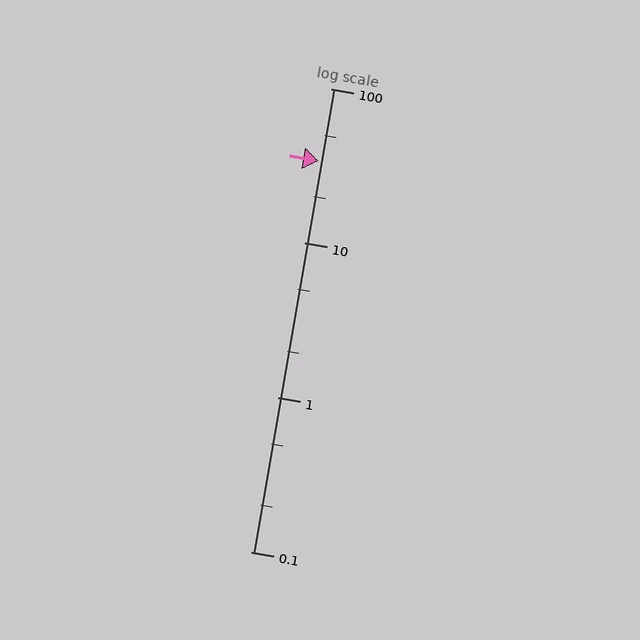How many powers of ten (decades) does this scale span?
The scale spans 3 decades, from 0.1 to 100.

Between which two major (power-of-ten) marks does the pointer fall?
The pointer is between 10 and 100.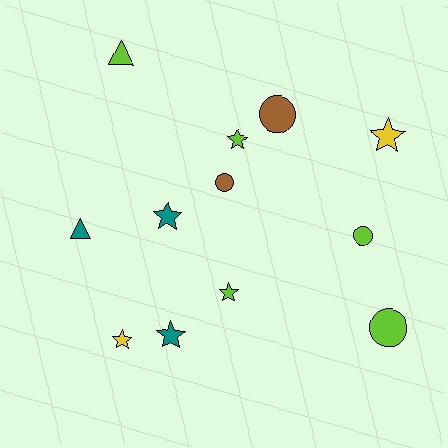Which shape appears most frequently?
Star, with 6 objects.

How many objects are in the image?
There are 12 objects.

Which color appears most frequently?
Lime, with 5 objects.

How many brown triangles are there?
There are no brown triangles.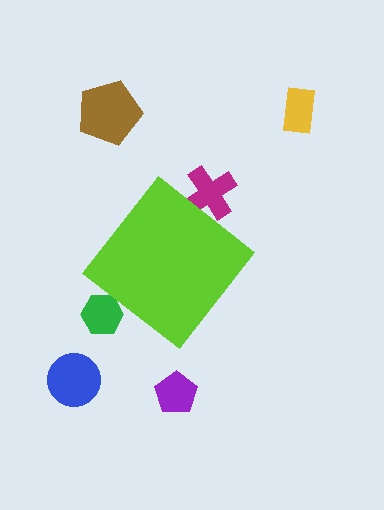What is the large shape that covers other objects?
A lime diamond.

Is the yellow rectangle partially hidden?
No, the yellow rectangle is fully visible.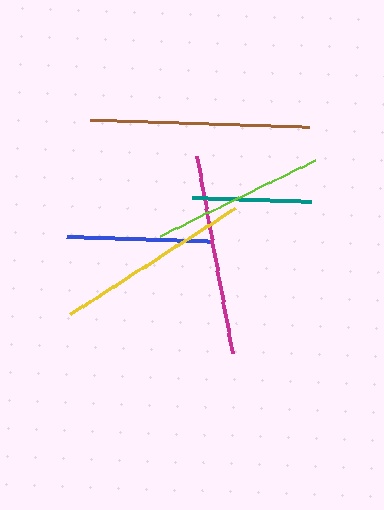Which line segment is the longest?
The brown line is the longest at approximately 220 pixels.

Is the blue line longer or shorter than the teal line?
The blue line is longer than the teal line.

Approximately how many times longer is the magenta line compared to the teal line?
The magenta line is approximately 1.7 times the length of the teal line.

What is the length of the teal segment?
The teal segment is approximately 118 pixels long.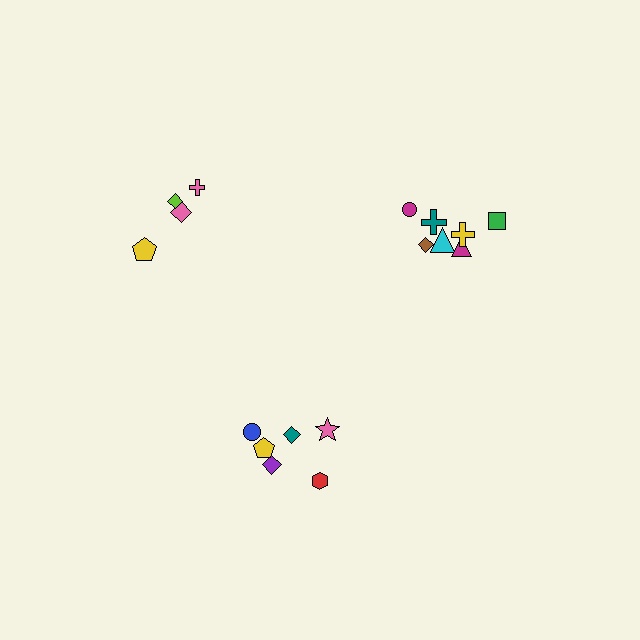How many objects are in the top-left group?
There are 4 objects.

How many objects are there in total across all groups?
There are 17 objects.